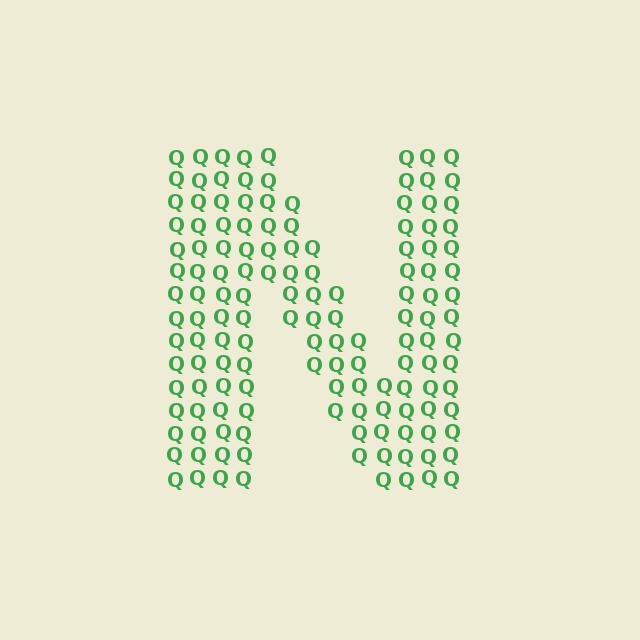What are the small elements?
The small elements are letter Q's.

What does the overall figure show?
The overall figure shows the letter N.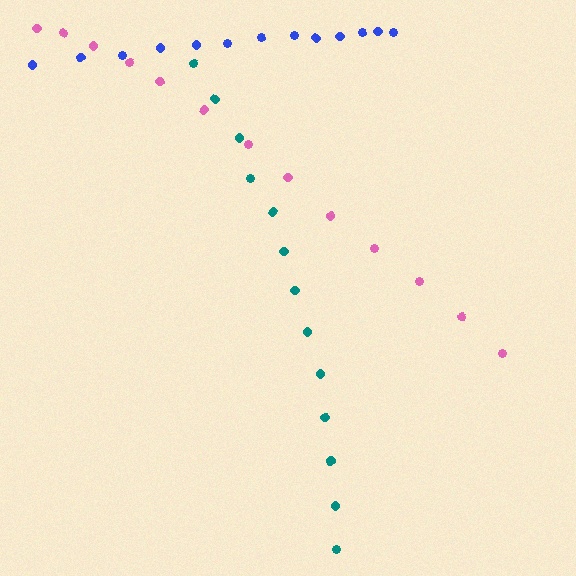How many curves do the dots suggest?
There are 3 distinct paths.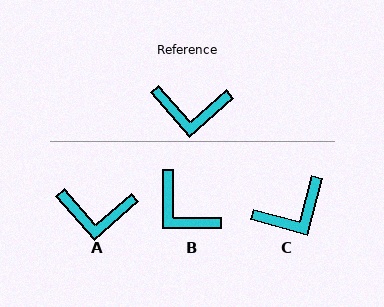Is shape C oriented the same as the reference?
No, it is off by about 34 degrees.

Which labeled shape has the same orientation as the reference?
A.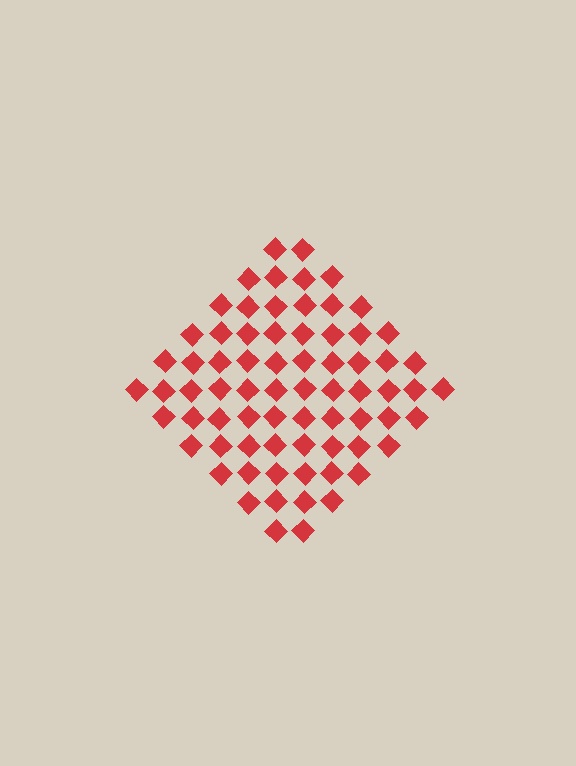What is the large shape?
The large shape is a diamond.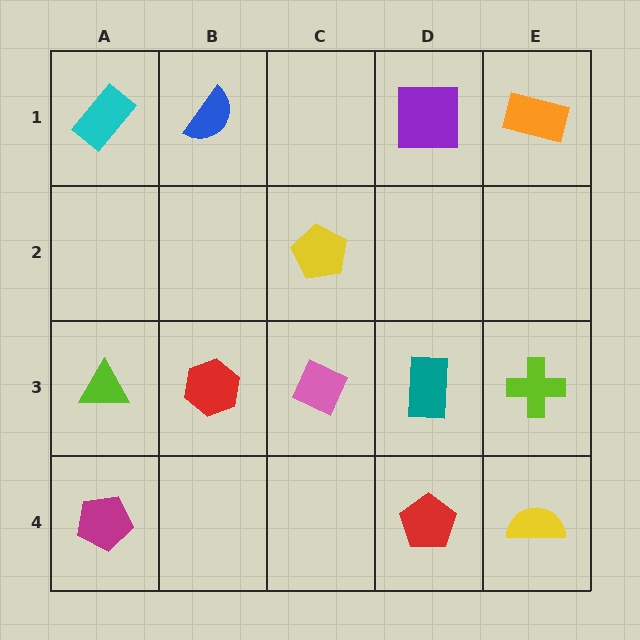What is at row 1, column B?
A blue semicircle.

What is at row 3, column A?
A lime triangle.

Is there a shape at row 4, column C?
No, that cell is empty.